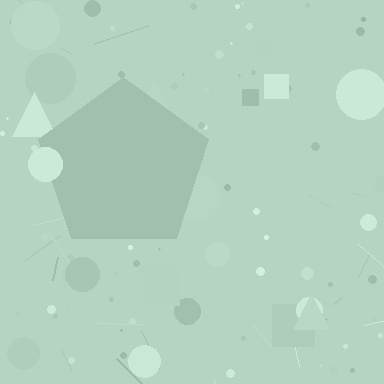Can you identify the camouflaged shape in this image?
The camouflaged shape is a pentagon.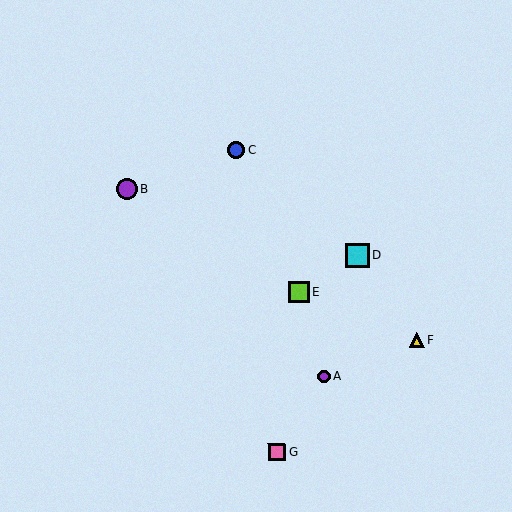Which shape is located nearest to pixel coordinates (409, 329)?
The yellow triangle (labeled F) at (417, 340) is nearest to that location.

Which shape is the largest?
The cyan square (labeled D) is the largest.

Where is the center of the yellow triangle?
The center of the yellow triangle is at (417, 340).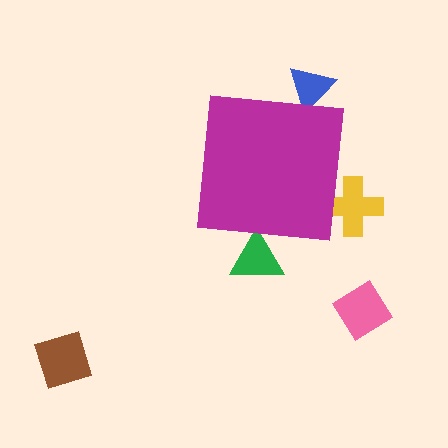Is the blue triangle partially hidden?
Yes, the blue triangle is partially hidden behind the magenta square.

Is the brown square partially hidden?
No, the brown square is fully visible.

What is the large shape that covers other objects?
A magenta square.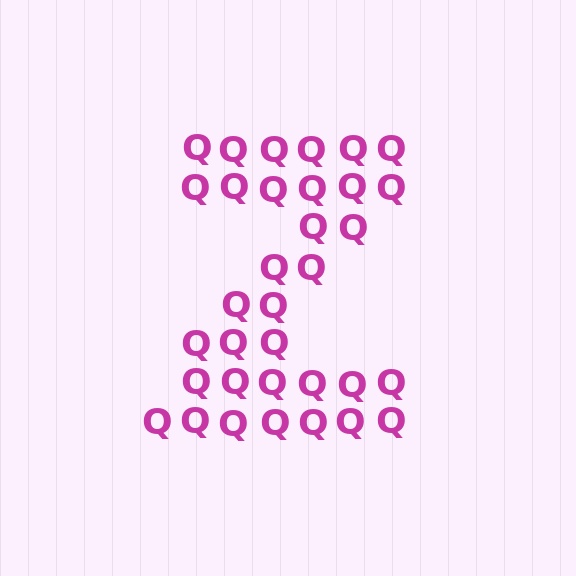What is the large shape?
The large shape is the letter Z.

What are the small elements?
The small elements are letter Q's.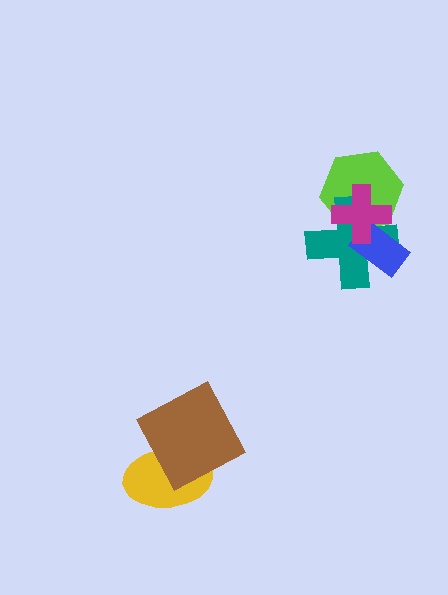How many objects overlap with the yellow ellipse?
1 object overlaps with the yellow ellipse.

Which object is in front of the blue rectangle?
The magenta cross is in front of the blue rectangle.